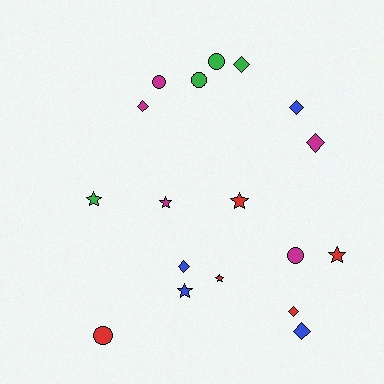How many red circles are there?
There is 1 red circle.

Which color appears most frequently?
Red, with 5 objects.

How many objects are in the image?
There are 18 objects.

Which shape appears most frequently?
Diamond, with 7 objects.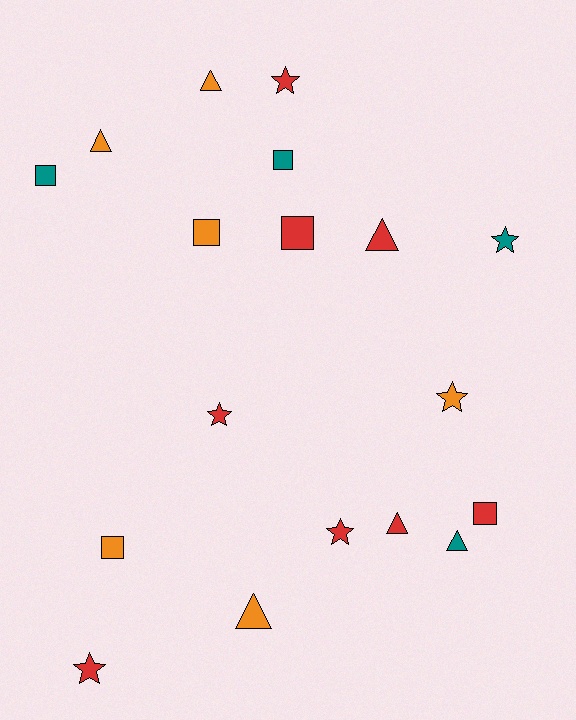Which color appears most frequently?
Red, with 8 objects.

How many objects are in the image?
There are 18 objects.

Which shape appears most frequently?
Square, with 6 objects.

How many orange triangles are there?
There are 3 orange triangles.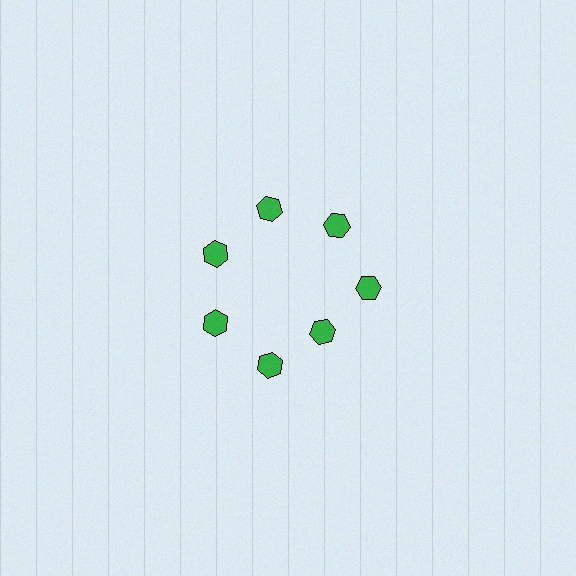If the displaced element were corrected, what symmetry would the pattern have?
It would have 7-fold rotational symmetry — the pattern would map onto itself every 51 degrees.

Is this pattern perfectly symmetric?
No. The 7 green hexagons are arranged in a ring, but one element near the 5 o'clock position is pulled inward toward the center, breaking the 7-fold rotational symmetry.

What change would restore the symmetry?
The symmetry would be restored by moving it outward, back onto the ring so that all 7 hexagons sit at equal angles and equal distance from the center.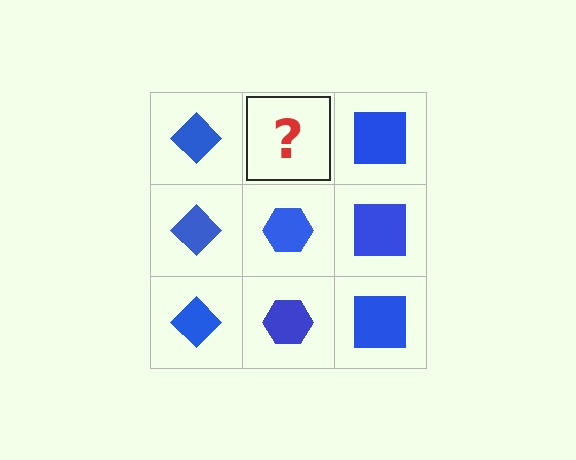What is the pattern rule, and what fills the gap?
The rule is that each column has a consistent shape. The gap should be filled with a blue hexagon.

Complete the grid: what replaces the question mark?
The question mark should be replaced with a blue hexagon.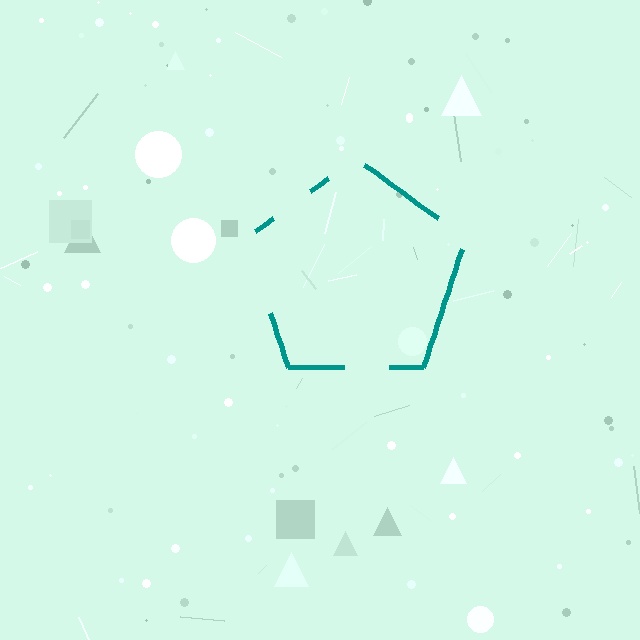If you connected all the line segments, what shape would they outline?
They would outline a pentagon.